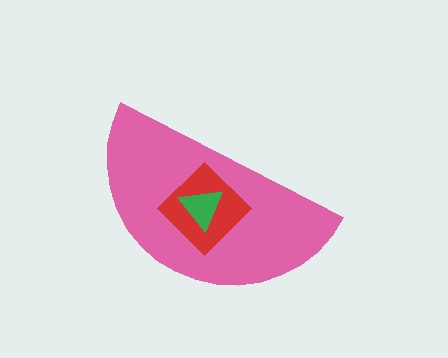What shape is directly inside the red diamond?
The green triangle.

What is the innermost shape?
The green triangle.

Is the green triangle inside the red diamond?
Yes.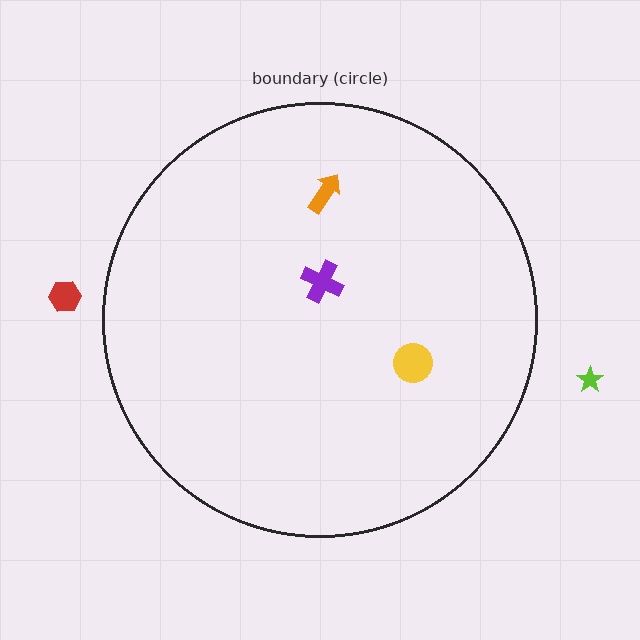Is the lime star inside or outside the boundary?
Outside.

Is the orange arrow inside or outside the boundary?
Inside.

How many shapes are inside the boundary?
3 inside, 2 outside.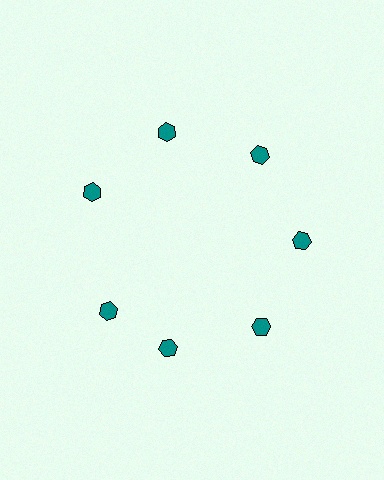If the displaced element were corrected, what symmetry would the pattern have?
It would have 7-fold rotational symmetry — the pattern would map onto itself every 51 degrees.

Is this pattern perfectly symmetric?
No. The 7 teal hexagons are arranged in a ring, but one element near the 8 o'clock position is rotated out of alignment along the ring, breaking the 7-fold rotational symmetry.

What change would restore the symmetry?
The symmetry would be restored by rotating it back into even spacing with its neighbors so that all 7 hexagons sit at equal angles and equal distance from the center.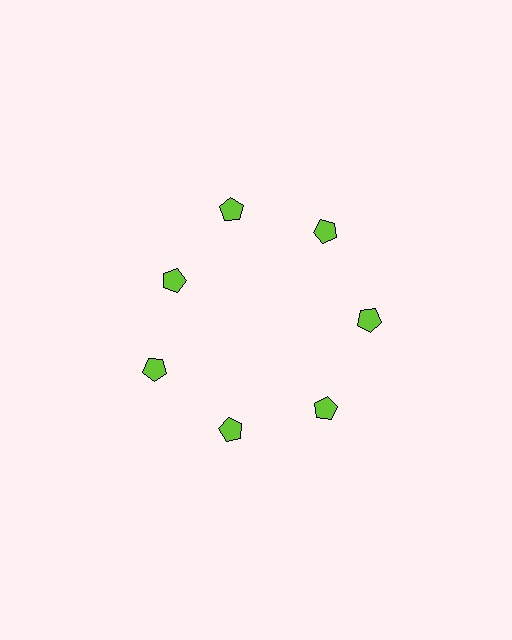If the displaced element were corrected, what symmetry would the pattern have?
It would have 7-fold rotational symmetry — the pattern would map onto itself every 51 degrees.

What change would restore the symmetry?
The symmetry would be restored by moving it outward, back onto the ring so that all 7 pentagons sit at equal angles and equal distance from the center.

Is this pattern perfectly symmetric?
No. The 7 lime pentagons are arranged in a ring, but one element near the 10 o'clock position is pulled inward toward the center, breaking the 7-fold rotational symmetry.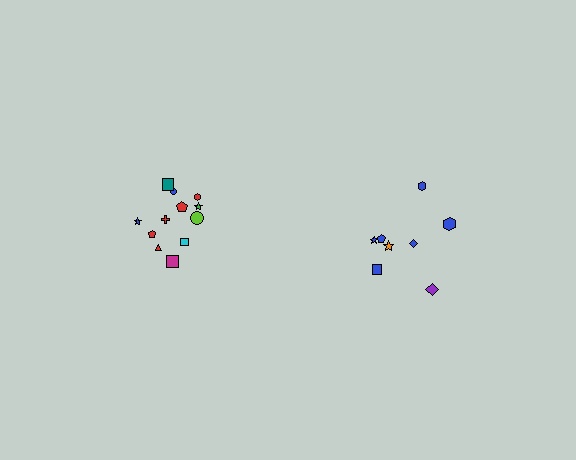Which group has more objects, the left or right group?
The left group.